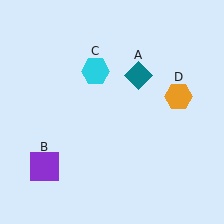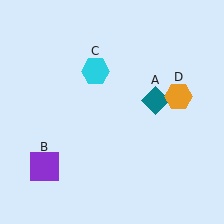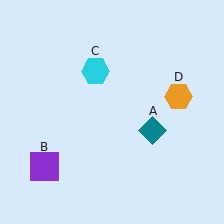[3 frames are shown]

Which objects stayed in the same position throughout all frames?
Purple square (object B) and cyan hexagon (object C) and orange hexagon (object D) remained stationary.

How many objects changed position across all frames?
1 object changed position: teal diamond (object A).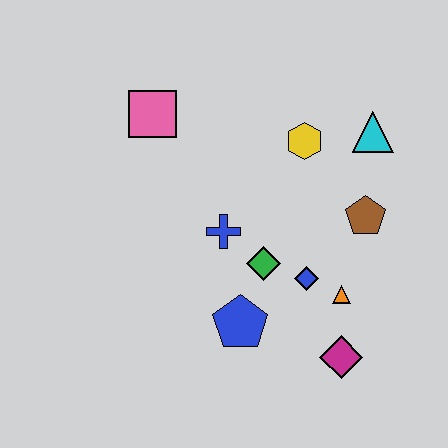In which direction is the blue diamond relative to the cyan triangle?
The blue diamond is below the cyan triangle.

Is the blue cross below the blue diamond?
No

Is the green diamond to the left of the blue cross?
No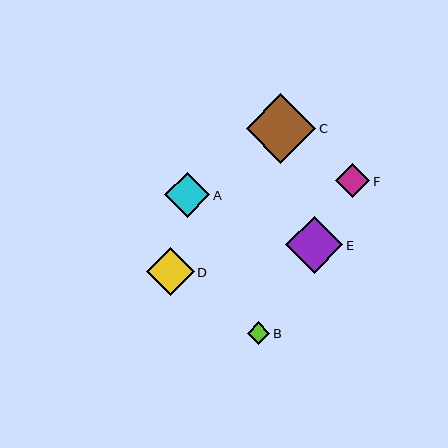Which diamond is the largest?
Diamond C is the largest with a size of approximately 70 pixels.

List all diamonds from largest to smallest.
From largest to smallest: C, E, D, A, F, B.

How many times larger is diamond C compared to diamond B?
Diamond C is approximately 3.1 times the size of diamond B.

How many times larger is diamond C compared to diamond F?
Diamond C is approximately 2.1 times the size of diamond F.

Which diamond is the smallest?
Diamond B is the smallest with a size of approximately 22 pixels.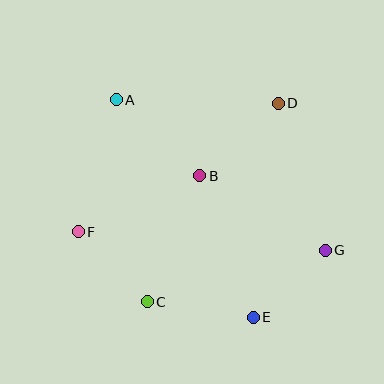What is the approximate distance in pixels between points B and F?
The distance between B and F is approximately 134 pixels.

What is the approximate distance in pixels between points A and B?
The distance between A and B is approximately 113 pixels.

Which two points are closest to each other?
Points C and F are closest to each other.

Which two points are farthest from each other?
Points A and G are farthest from each other.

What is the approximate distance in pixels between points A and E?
The distance between A and E is approximately 257 pixels.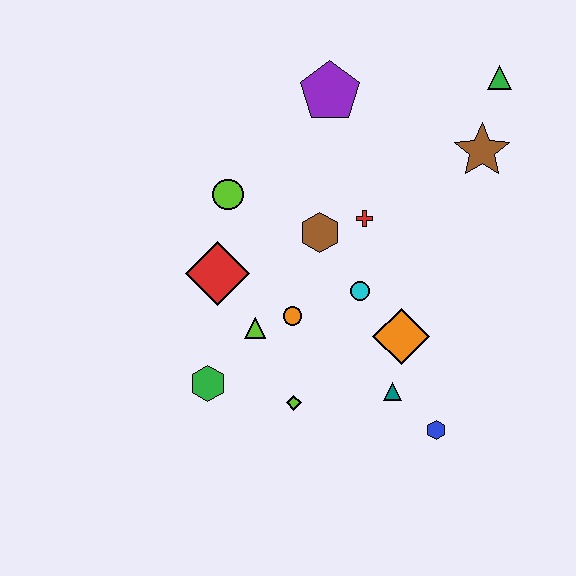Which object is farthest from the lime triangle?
The green triangle is farthest from the lime triangle.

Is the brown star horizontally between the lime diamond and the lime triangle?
No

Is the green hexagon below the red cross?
Yes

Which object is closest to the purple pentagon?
The red cross is closest to the purple pentagon.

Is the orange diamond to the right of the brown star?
No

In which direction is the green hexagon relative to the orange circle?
The green hexagon is to the left of the orange circle.